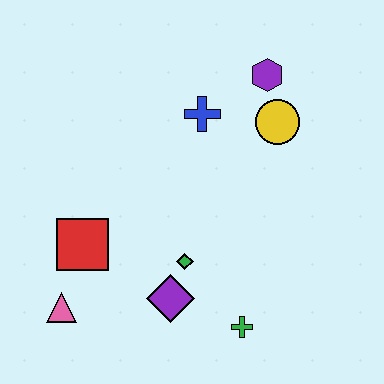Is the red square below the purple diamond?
No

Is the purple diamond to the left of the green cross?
Yes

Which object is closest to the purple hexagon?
The yellow circle is closest to the purple hexagon.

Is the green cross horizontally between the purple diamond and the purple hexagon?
Yes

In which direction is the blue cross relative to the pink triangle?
The blue cross is above the pink triangle.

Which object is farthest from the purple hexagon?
The pink triangle is farthest from the purple hexagon.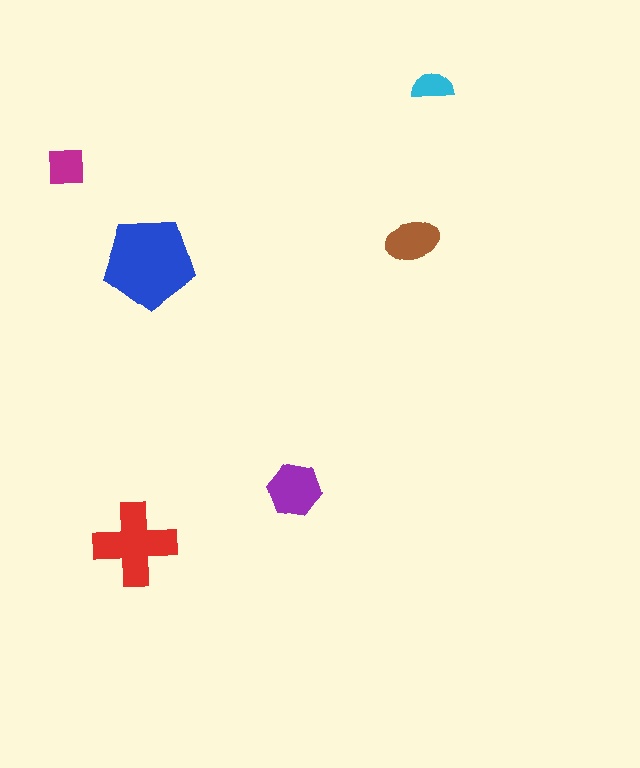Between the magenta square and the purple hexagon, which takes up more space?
The purple hexagon.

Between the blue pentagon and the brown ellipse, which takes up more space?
The blue pentagon.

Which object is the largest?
The blue pentagon.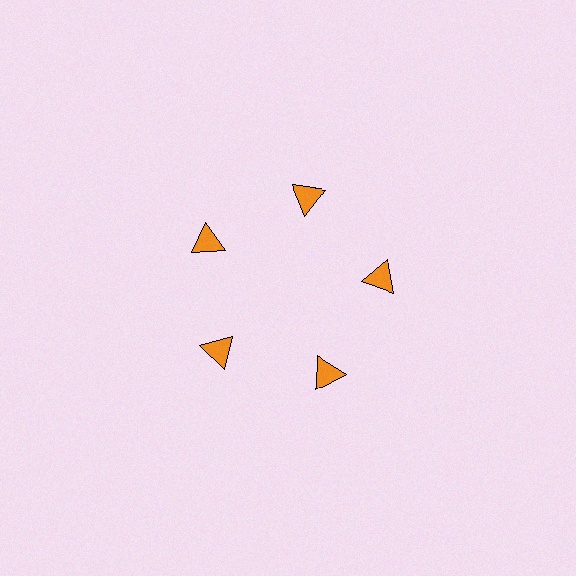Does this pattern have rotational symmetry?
Yes, this pattern has 5-fold rotational symmetry. It looks the same after rotating 72 degrees around the center.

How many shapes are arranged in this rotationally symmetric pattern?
There are 5 shapes, arranged in 5 groups of 1.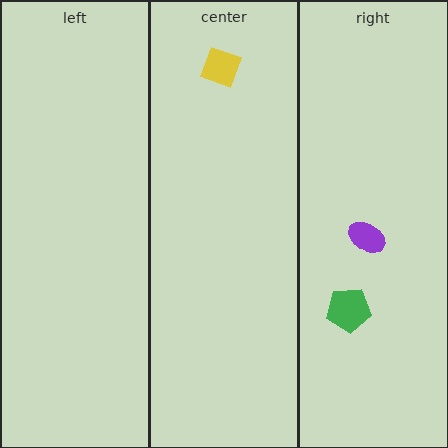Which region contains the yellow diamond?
The center region.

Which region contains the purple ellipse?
The right region.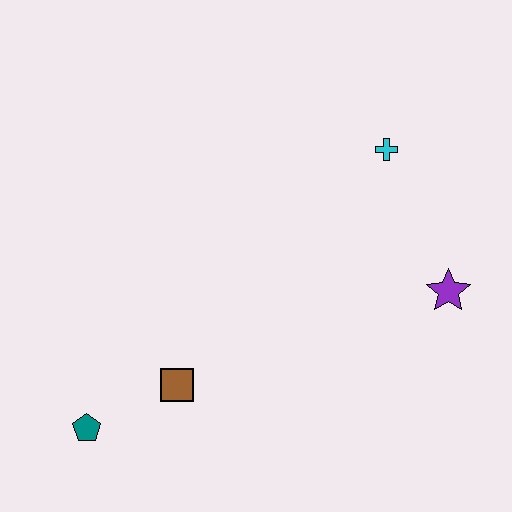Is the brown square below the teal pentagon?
No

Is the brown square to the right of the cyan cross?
No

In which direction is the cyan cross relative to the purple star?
The cyan cross is above the purple star.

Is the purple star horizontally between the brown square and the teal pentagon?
No